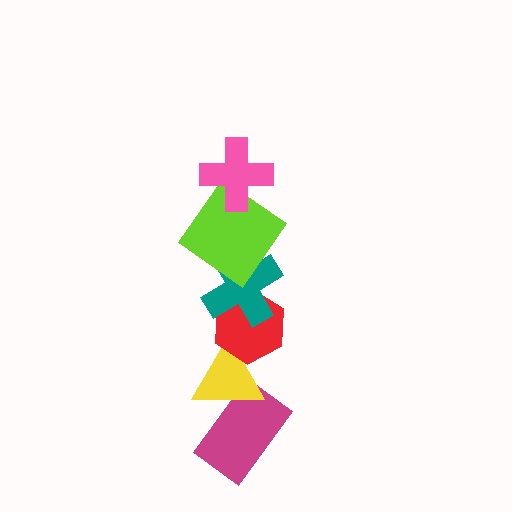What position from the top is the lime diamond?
The lime diamond is 2nd from the top.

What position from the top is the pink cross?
The pink cross is 1st from the top.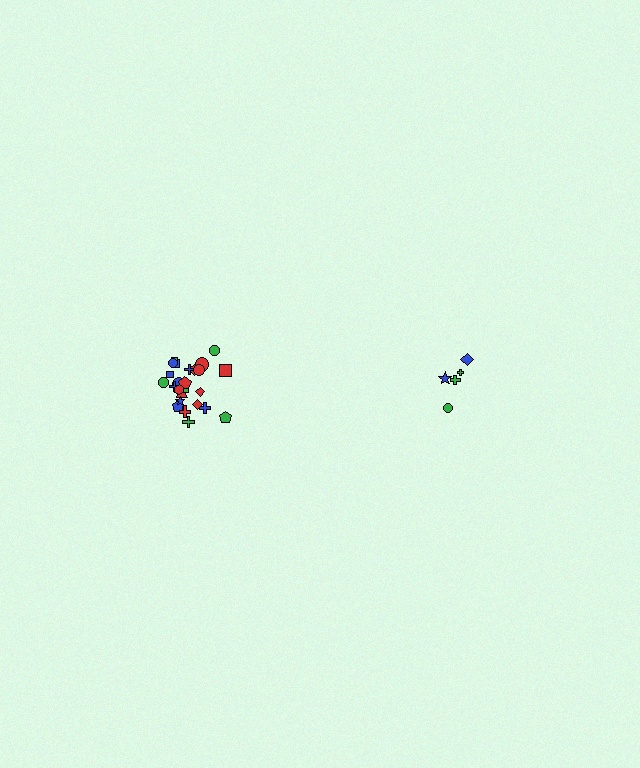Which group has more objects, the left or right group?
The left group.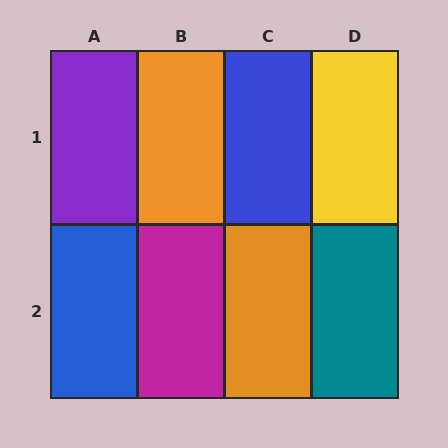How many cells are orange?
2 cells are orange.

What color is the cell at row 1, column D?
Yellow.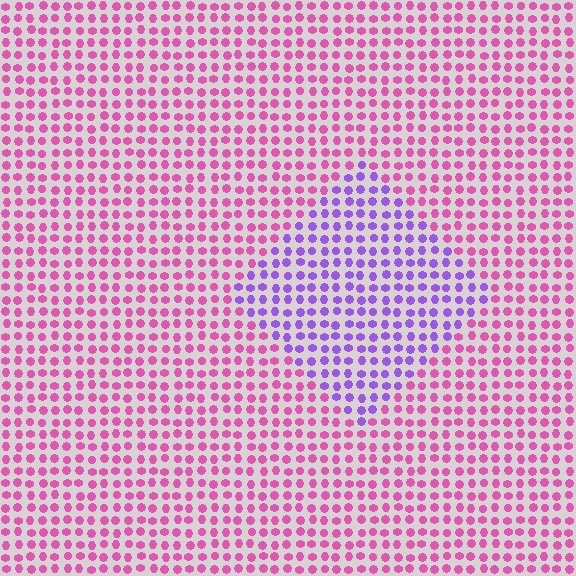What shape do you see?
I see a diamond.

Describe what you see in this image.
The image is filled with small pink elements in a uniform arrangement. A diamond-shaped region is visible where the elements are tinted to a slightly different hue, forming a subtle color boundary.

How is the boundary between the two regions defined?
The boundary is defined purely by a slight shift in hue (about 51 degrees). Spacing, size, and orientation are identical on both sides.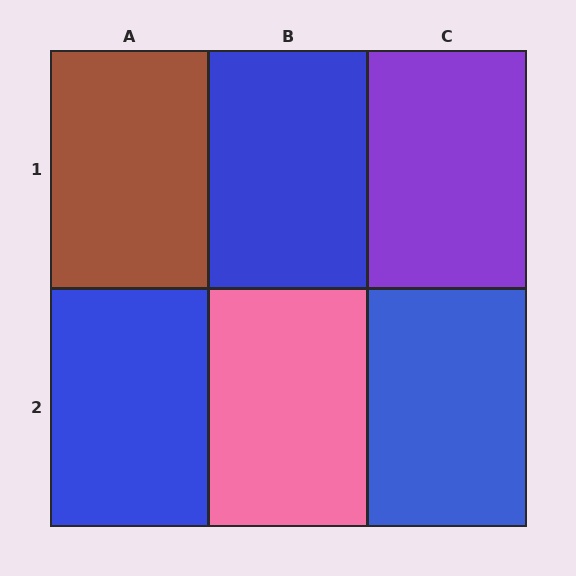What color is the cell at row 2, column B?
Pink.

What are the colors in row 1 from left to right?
Brown, blue, purple.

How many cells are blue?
3 cells are blue.